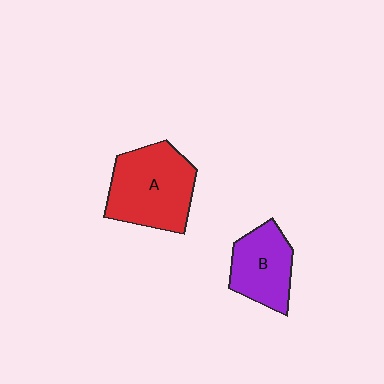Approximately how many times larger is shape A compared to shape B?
Approximately 1.4 times.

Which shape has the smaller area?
Shape B (purple).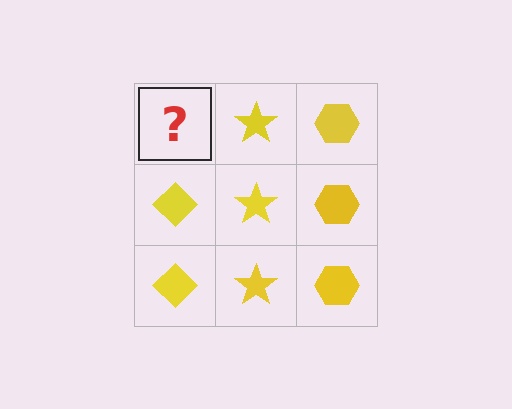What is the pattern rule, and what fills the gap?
The rule is that each column has a consistent shape. The gap should be filled with a yellow diamond.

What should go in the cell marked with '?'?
The missing cell should contain a yellow diamond.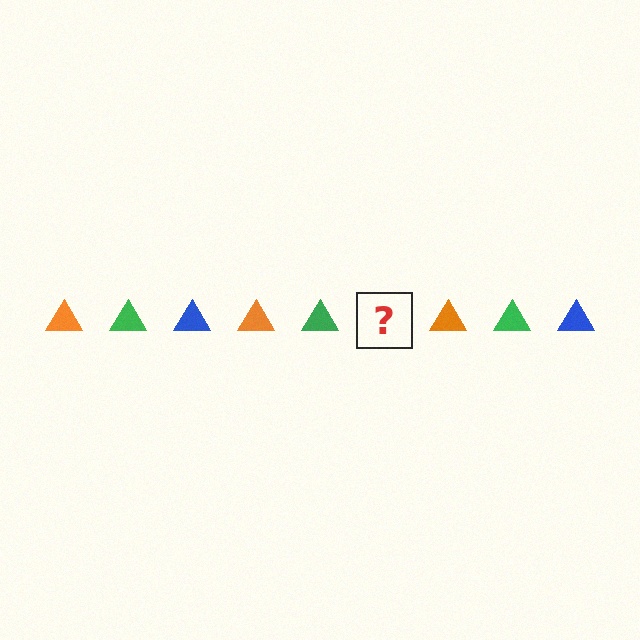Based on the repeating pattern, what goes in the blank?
The blank should be a blue triangle.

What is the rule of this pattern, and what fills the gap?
The rule is that the pattern cycles through orange, green, blue triangles. The gap should be filled with a blue triangle.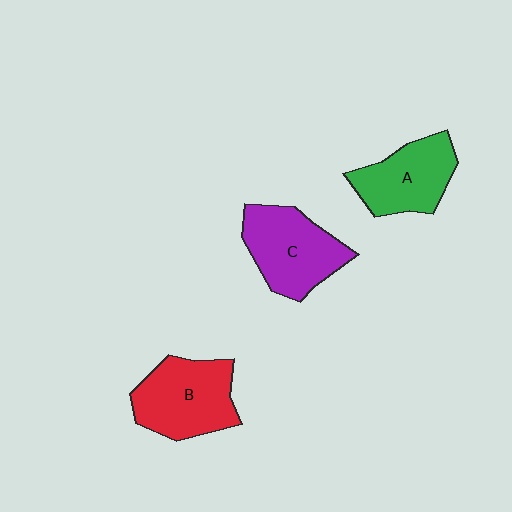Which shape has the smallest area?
Shape A (green).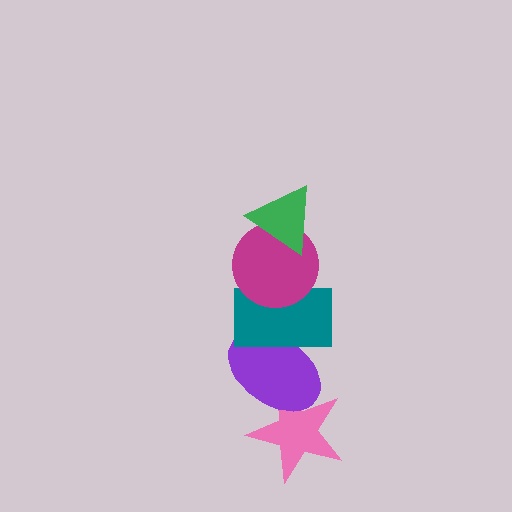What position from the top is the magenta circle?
The magenta circle is 2nd from the top.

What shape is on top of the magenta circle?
The green triangle is on top of the magenta circle.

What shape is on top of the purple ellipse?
The teal rectangle is on top of the purple ellipse.